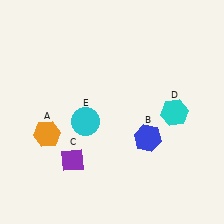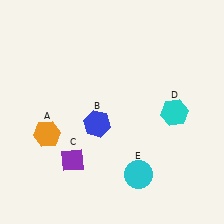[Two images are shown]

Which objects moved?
The objects that moved are: the blue hexagon (B), the cyan circle (E).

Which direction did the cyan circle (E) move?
The cyan circle (E) moved down.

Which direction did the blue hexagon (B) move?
The blue hexagon (B) moved left.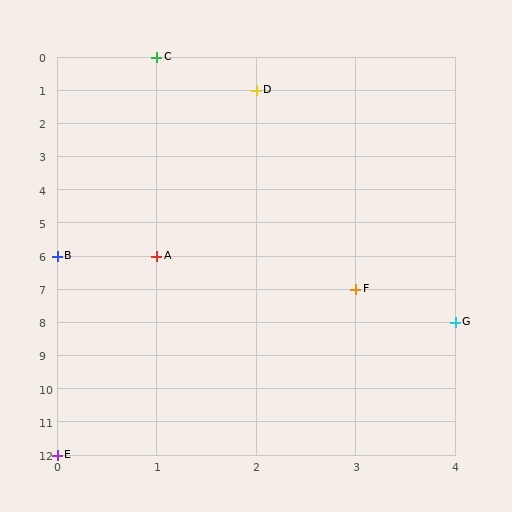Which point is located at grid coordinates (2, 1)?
Point D is at (2, 1).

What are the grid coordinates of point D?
Point D is at grid coordinates (2, 1).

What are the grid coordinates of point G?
Point G is at grid coordinates (4, 8).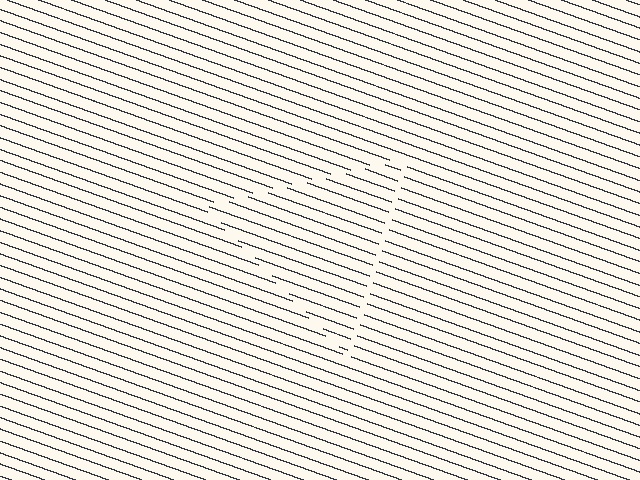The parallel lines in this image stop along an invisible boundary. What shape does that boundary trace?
An illusory triangle. The interior of the shape contains the same grating, shifted by half a period — the contour is defined by the phase discontinuity where line-ends from the inner and outer gratings abut.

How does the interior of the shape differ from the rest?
The interior of the shape contains the same grating, shifted by half a period — the contour is defined by the phase discontinuity where line-ends from the inner and outer gratings abut.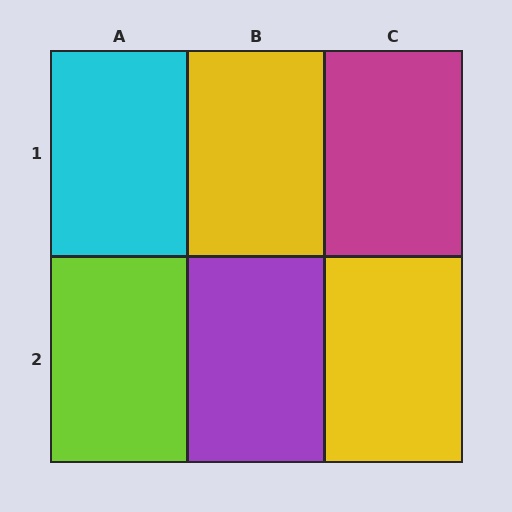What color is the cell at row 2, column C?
Yellow.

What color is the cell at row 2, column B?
Purple.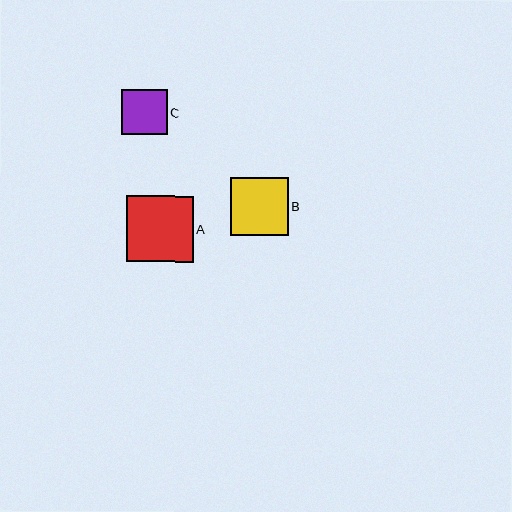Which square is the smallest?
Square C is the smallest with a size of approximately 45 pixels.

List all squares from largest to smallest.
From largest to smallest: A, B, C.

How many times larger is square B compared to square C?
Square B is approximately 1.3 times the size of square C.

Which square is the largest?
Square A is the largest with a size of approximately 67 pixels.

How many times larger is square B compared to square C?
Square B is approximately 1.3 times the size of square C.